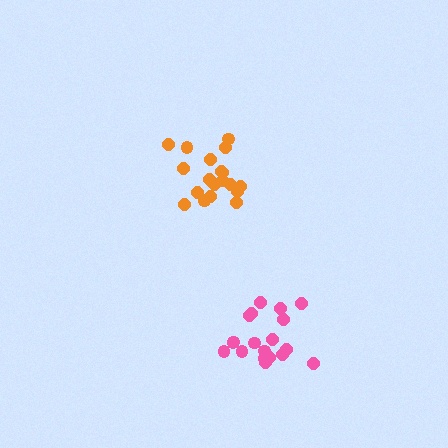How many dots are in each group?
Group 1: 19 dots, Group 2: 19 dots (38 total).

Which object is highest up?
The orange cluster is topmost.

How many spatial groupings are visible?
There are 2 spatial groupings.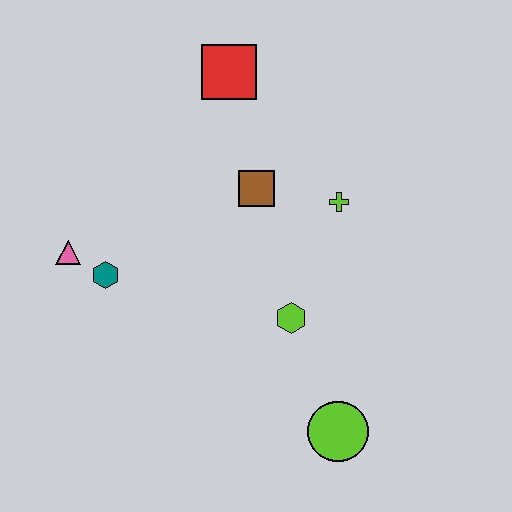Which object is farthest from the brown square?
The lime circle is farthest from the brown square.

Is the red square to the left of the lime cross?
Yes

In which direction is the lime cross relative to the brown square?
The lime cross is to the right of the brown square.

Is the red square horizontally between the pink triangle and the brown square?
Yes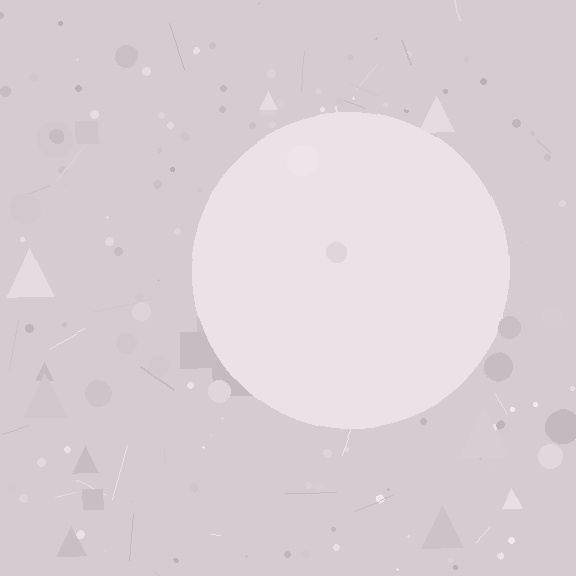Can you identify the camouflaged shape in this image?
The camouflaged shape is a circle.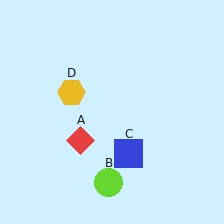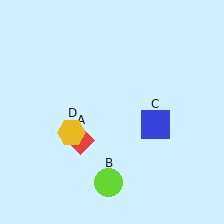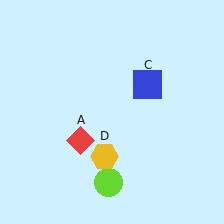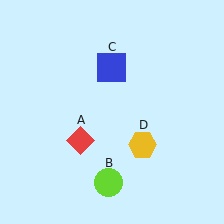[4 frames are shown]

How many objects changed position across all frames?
2 objects changed position: blue square (object C), yellow hexagon (object D).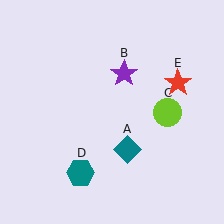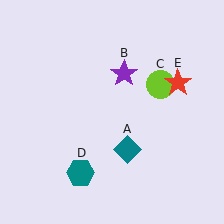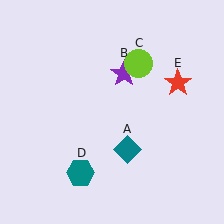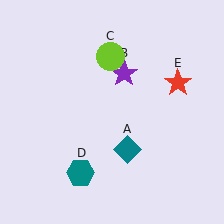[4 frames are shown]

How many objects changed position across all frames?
1 object changed position: lime circle (object C).